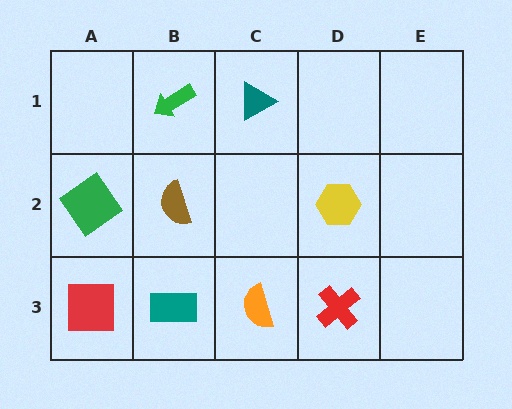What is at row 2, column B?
A brown semicircle.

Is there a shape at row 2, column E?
No, that cell is empty.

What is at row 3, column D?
A red cross.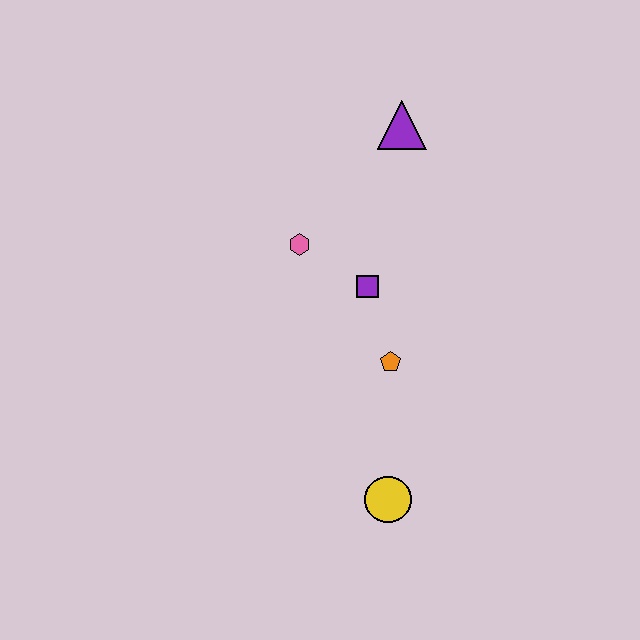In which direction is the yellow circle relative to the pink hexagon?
The yellow circle is below the pink hexagon.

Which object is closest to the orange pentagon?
The purple square is closest to the orange pentagon.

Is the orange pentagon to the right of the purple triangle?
No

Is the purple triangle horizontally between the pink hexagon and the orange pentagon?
No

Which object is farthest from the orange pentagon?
The purple triangle is farthest from the orange pentagon.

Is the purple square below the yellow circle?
No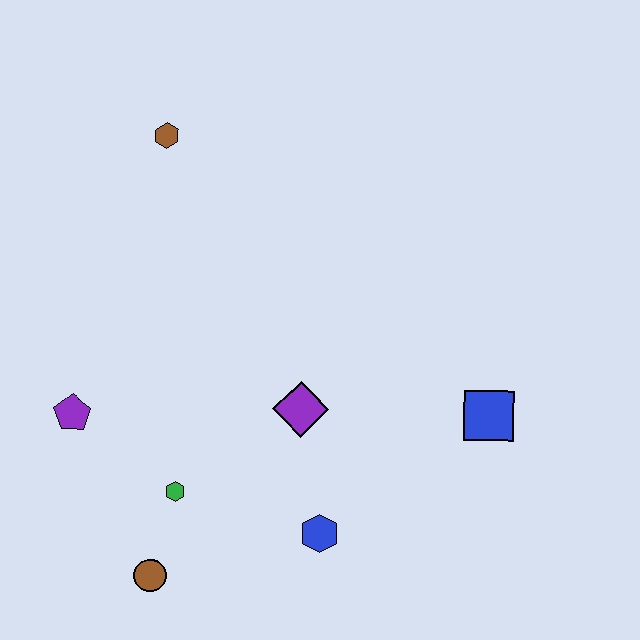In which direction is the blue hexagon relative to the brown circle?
The blue hexagon is to the right of the brown circle.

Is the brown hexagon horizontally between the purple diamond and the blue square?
No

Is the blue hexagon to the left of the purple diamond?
No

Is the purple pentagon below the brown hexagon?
Yes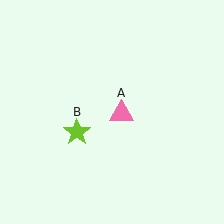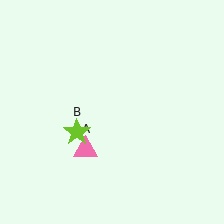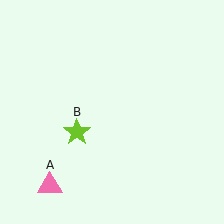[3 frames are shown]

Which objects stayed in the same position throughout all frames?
Lime star (object B) remained stationary.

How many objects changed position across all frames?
1 object changed position: pink triangle (object A).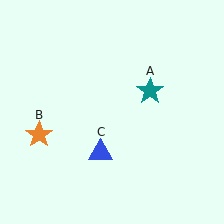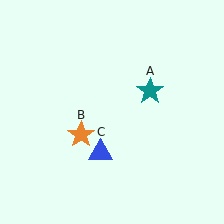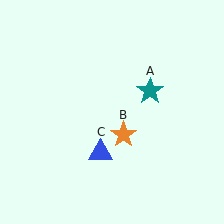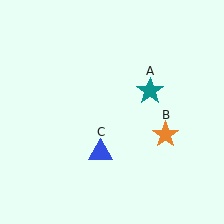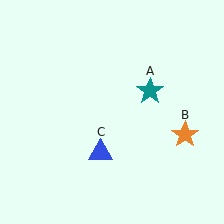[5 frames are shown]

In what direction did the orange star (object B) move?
The orange star (object B) moved right.